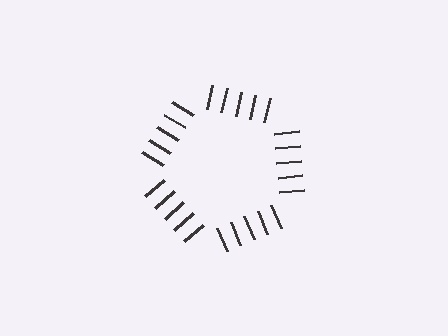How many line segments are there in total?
25 — 5 along each of the 5 edges.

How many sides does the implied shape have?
5 sides — the line-ends trace a pentagon.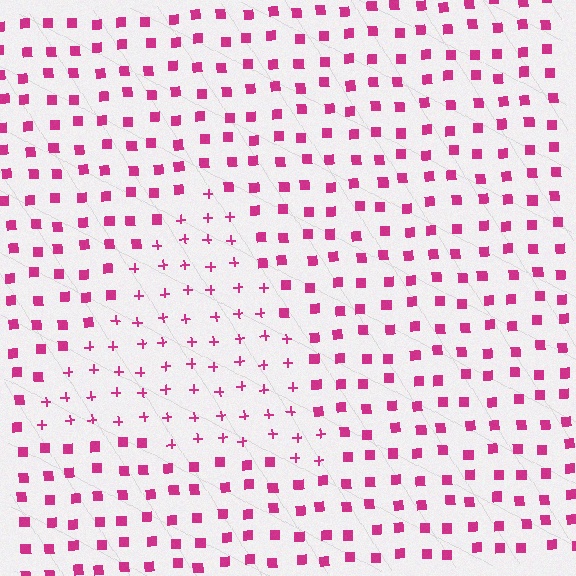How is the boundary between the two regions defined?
The boundary is defined by a change in element shape: plus signs inside vs. squares outside. All elements share the same color and spacing.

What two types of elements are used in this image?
The image uses plus signs inside the triangle region and squares outside it.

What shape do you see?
I see a triangle.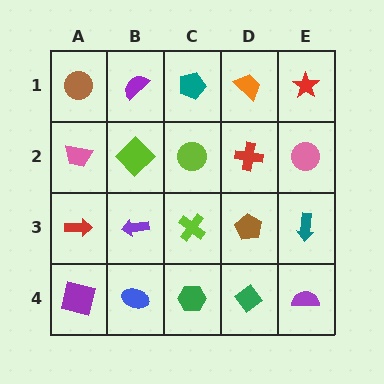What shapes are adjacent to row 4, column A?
A red arrow (row 3, column A), a blue ellipse (row 4, column B).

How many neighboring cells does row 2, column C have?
4.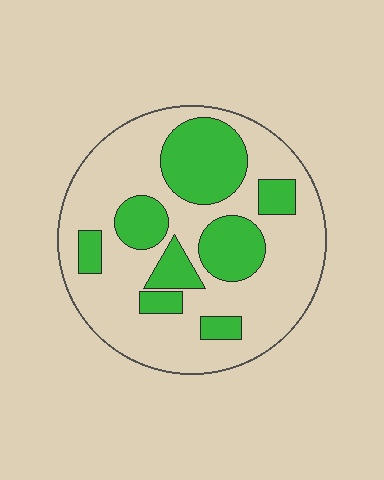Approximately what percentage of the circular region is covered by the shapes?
Approximately 30%.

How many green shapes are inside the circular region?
8.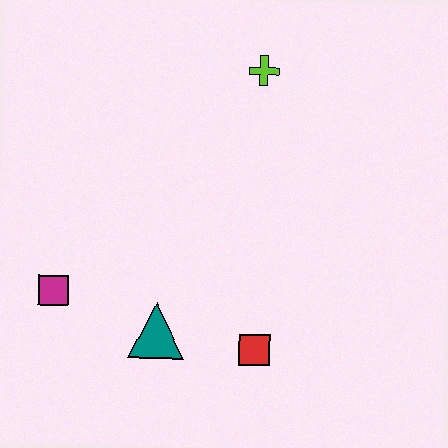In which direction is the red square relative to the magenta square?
The red square is to the right of the magenta square.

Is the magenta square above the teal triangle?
Yes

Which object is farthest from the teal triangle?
The lime cross is farthest from the teal triangle.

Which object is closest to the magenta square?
The teal triangle is closest to the magenta square.